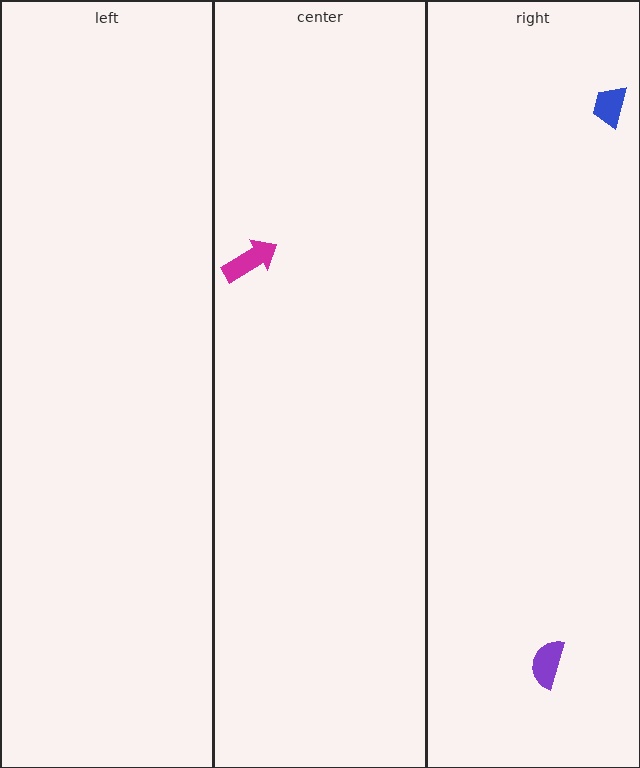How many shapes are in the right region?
2.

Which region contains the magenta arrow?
The center region.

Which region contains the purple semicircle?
The right region.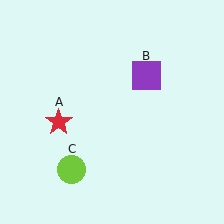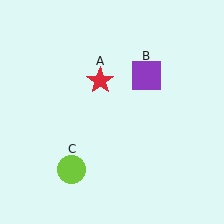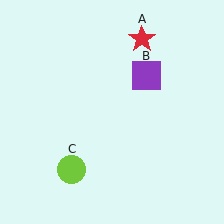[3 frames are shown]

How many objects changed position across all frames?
1 object changed position: red star (object A).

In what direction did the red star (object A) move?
The red star (object A) moved up and to the right.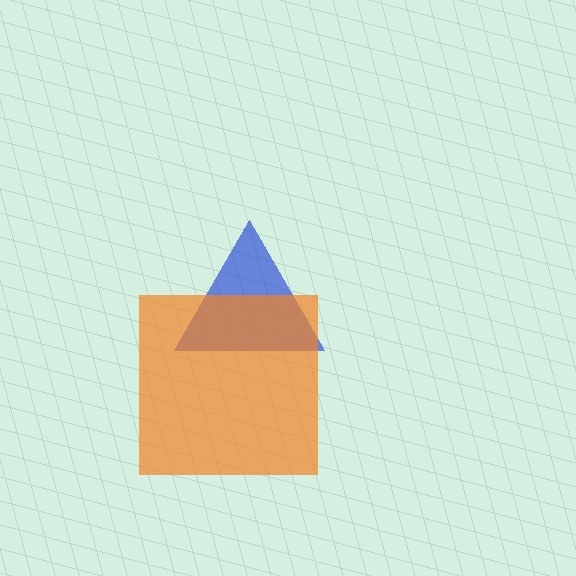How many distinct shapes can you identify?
There are 2 distinct shapes: a blue triangle, an orange square.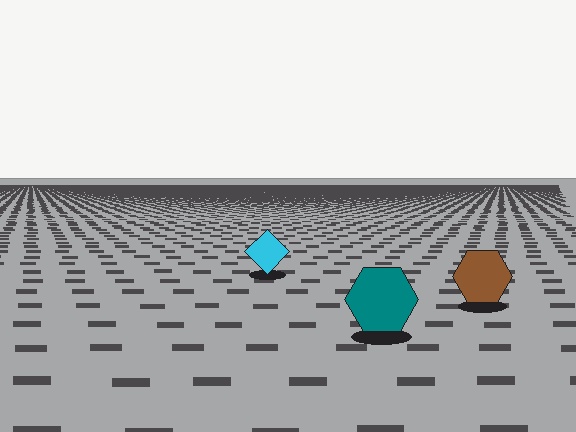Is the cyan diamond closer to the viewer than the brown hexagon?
No. The brown hexagon is closer — you can tell from the texture gradient: the ground texture is coarser near it.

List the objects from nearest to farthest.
From nearest to farthest: the teal hexagon, the brown hexagon, the cyan diamond.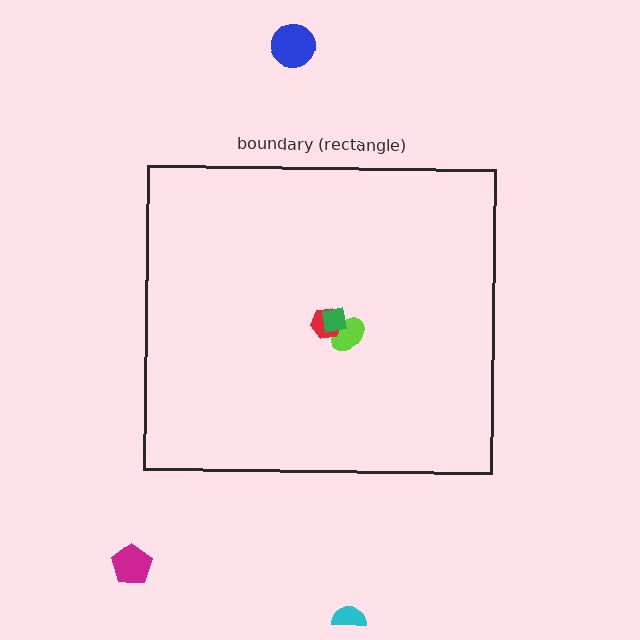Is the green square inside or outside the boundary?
Inside.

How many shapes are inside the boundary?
3 inside, 3 outside.